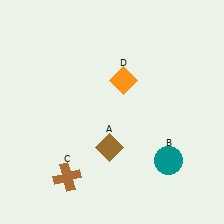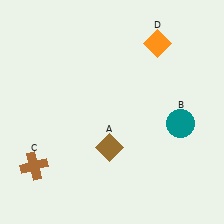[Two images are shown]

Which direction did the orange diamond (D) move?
The orange diamond (D) moved up.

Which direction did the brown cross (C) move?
The brown cross (C) moved left.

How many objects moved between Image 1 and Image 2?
3 objects moved between the two images.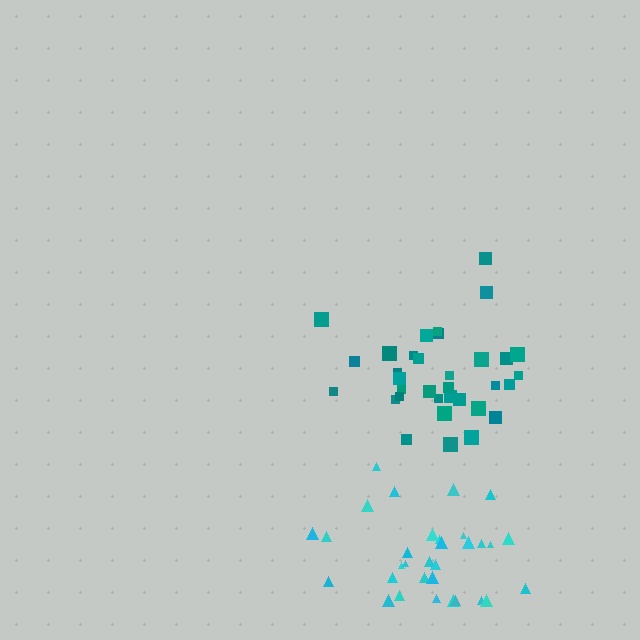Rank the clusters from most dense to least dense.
teal, cyan.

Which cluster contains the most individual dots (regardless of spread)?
Teal (34).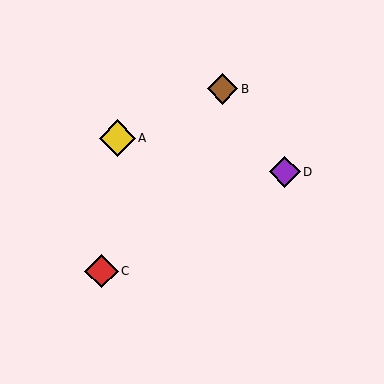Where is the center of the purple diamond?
The center of the purple diamond is at (285, 172).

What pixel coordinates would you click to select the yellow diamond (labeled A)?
Click at (117, 138) to select the yellow diamond A.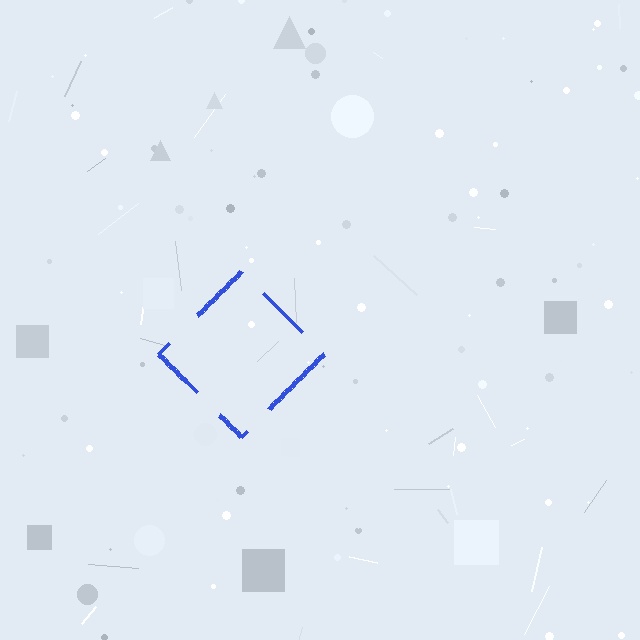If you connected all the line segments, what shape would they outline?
They would outline a diamond.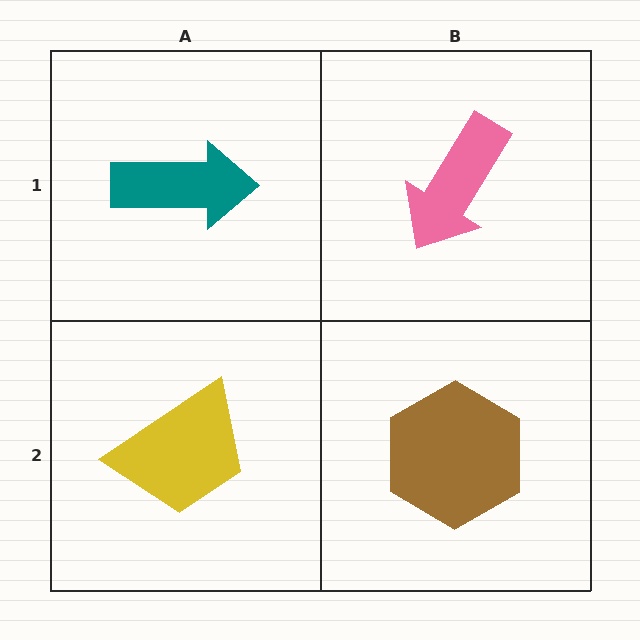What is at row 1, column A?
A teal arrow.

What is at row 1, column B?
A pink arrow.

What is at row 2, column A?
A yellow trapezoid.